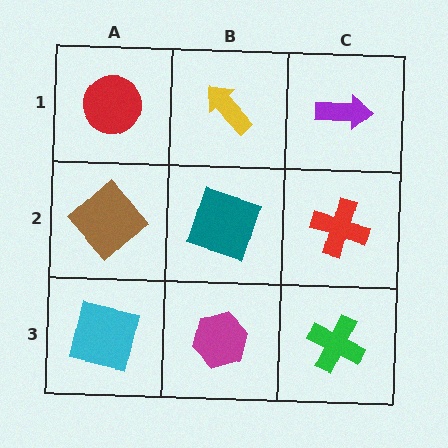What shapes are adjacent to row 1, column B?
A teal square (row 2, column B), a red circle (row 1, column A), a purple arrow (row 1, column C).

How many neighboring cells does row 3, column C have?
2.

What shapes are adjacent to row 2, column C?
A purple arrow (row 1, column C), a green cross (row 3, column C), a teal square (row 2, column B).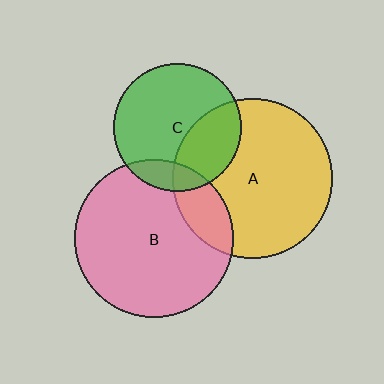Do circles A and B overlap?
Yes.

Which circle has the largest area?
Circle A (yellow).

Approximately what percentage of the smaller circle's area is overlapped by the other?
Approximately 15%.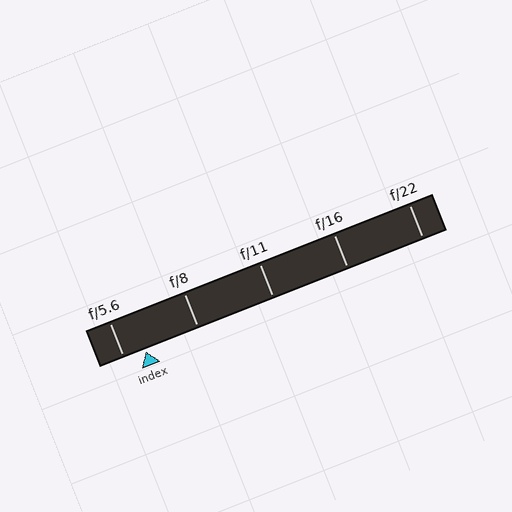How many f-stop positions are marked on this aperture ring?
There are 5 f-stop positions marked.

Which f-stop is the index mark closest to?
The index mark is closest to f/5.6.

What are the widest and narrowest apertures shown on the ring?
The widest aperture shown is f/5.6 and the narrowest is f/22.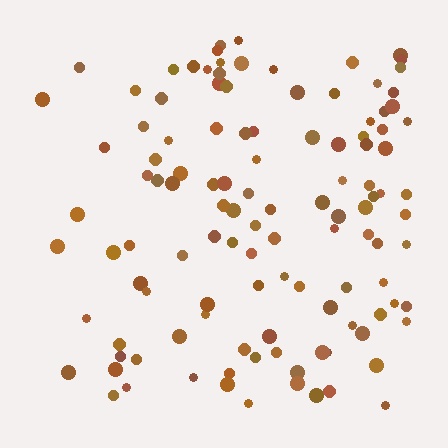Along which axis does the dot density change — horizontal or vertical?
Horizontal.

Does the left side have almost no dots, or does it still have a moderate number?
Still a moderate number, just noticeably fewer than the right.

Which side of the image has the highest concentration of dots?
The right.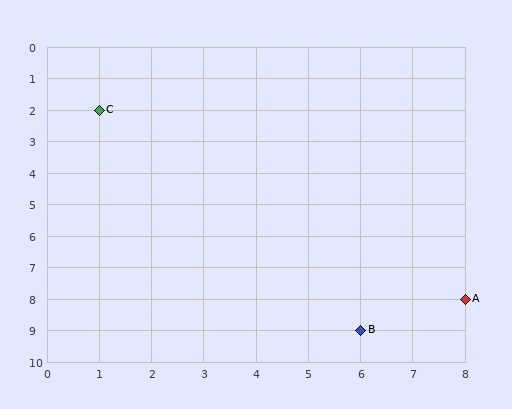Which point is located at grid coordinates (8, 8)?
Point A is at (8, 8).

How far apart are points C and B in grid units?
Points C and B are 5 columns and 7 rows apart (about 8.6 grid units diagonally).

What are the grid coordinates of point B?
Point B is at grid coordinates (6, 9).